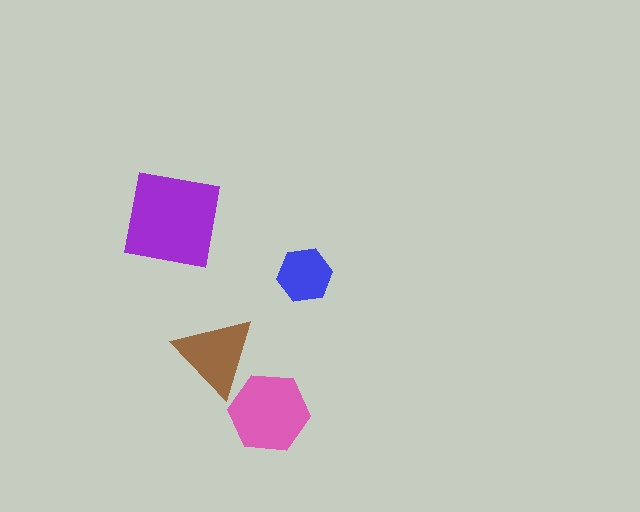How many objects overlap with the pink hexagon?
1 object overlaps with the pink hexagon.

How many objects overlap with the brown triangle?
1 object overlaps with the brown triangle.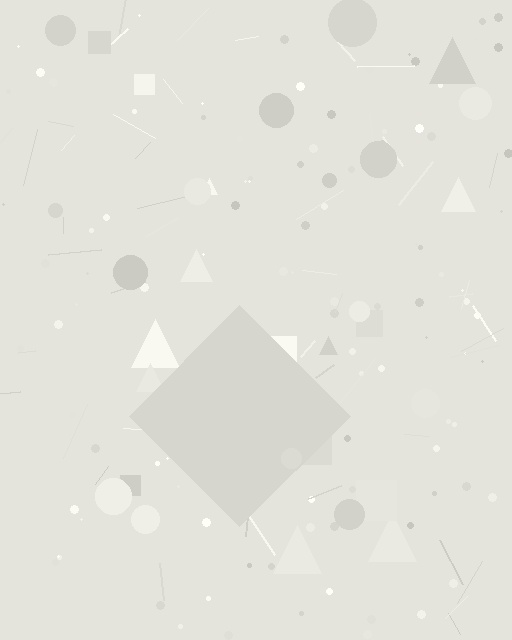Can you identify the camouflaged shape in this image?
The camouflaged shape is a diamond.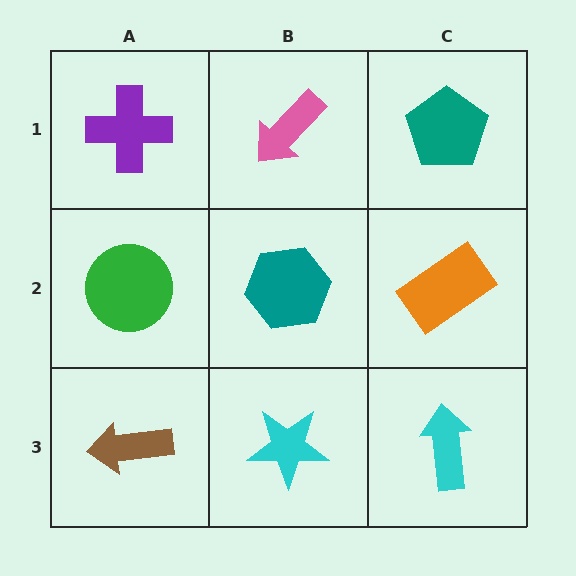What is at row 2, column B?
A teal hexagon.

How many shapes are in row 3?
3 shapes.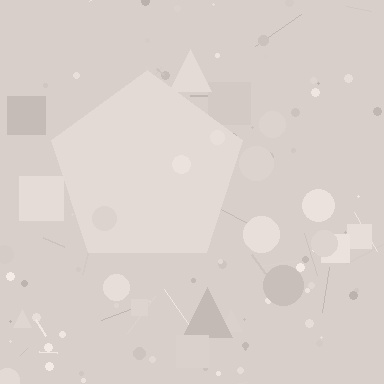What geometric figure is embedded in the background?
A pentagon is embedded in the background.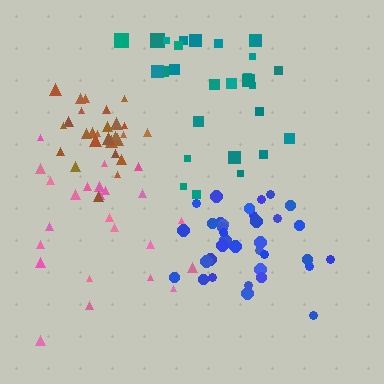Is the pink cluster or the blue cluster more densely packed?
Blue.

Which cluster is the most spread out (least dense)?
Teal.